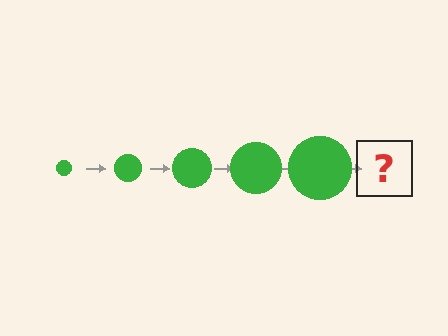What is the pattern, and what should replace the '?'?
The pattern is that the circle gets progressively larger each step. The '?' should be a green circle, larger than the previous one.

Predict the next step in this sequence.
The next step is a green circle, larger than the previous one.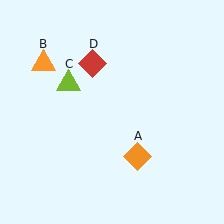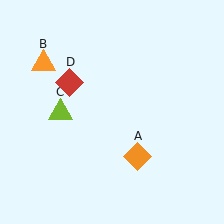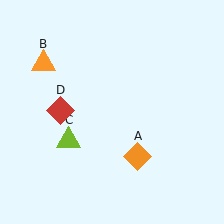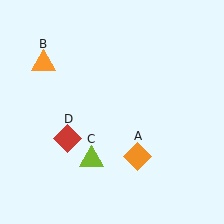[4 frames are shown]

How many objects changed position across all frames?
2 objects changed position: lime triangle (object C), red diamond (object D).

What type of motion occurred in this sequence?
The lime triangle (object C), red diamond (object D) rotated counterclockwise around the center of the scene.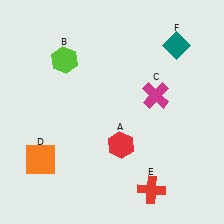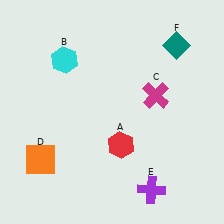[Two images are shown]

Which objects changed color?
B changed from lime to cyan. E changed from red to purple.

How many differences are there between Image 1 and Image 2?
There are 2 differences between the two images.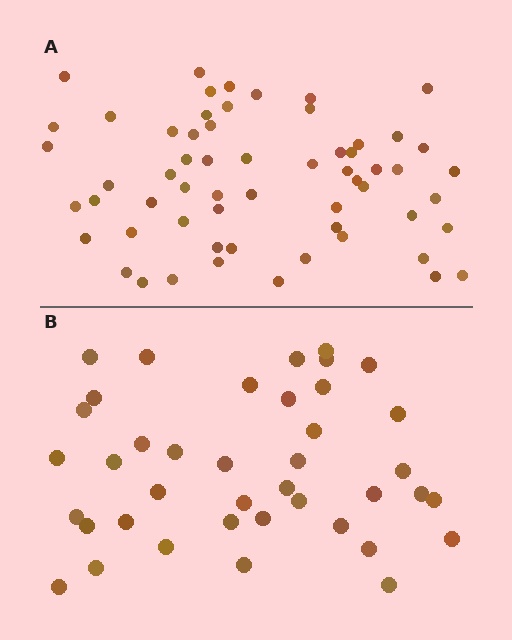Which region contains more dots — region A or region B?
Region A (the top region) has more dots.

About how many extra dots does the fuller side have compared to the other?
Region A has approximately 20 more dots than region B.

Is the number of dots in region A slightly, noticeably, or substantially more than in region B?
Region A has substantially more. The ratio is roughly 1.5 to 1.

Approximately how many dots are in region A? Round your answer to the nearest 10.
About 60 dots.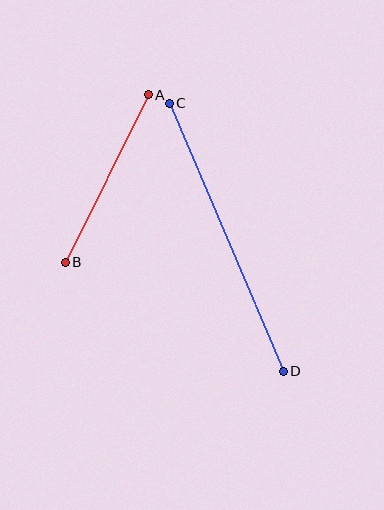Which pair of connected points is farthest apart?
Points C and D are farthest apart.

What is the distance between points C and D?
The distance is approximately 291 pixels.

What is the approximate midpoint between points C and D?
The midpoint is at approximately (226, 237) pixels.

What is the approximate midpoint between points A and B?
The midpoint is at approximately (107, 179) pixels.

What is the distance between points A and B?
The distance is approximately 187 pixels.